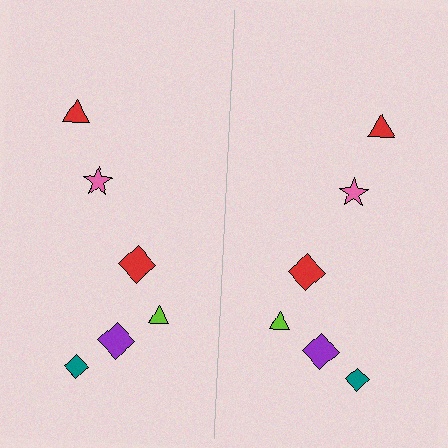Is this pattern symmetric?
Yes, this pattern has bilateral (reflection) symmetry.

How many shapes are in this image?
There are 12 shapes in this image.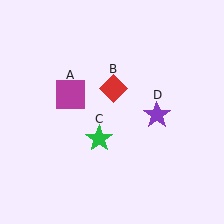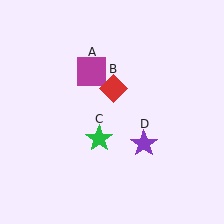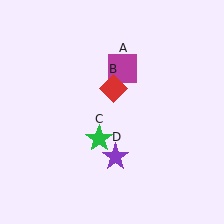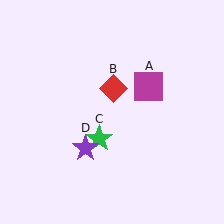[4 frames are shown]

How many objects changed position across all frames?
2 objects changed position: magenta square (object A), purple star (object D).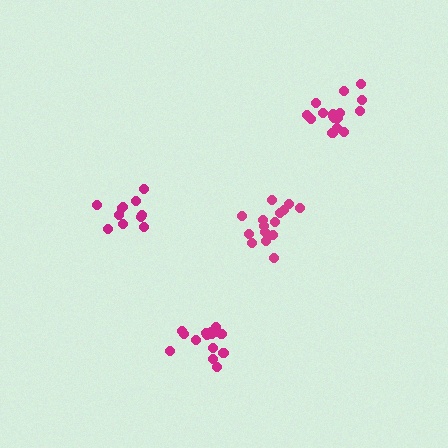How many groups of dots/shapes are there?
There are 4 groups.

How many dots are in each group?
Group 1: 16 dots, Group 2: 11 dots, Group 3: 15 dots, Group 4: 16 dots (58 total).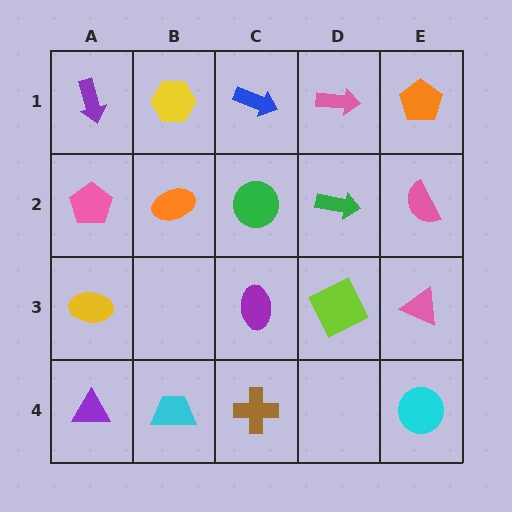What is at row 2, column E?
A pink semicircle.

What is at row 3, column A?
A yellow ellipse.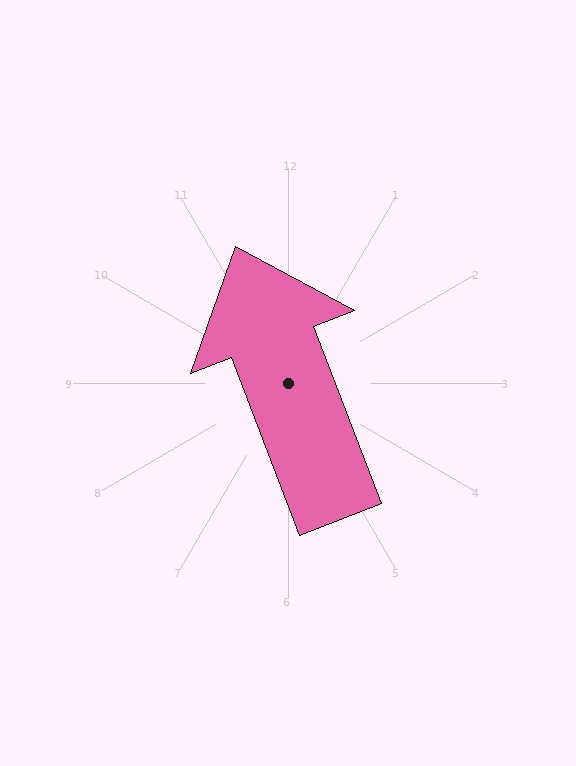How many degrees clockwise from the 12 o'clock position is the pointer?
Approximately 339 degrees.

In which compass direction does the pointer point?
North.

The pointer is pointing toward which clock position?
Roughly 11 o'clock.